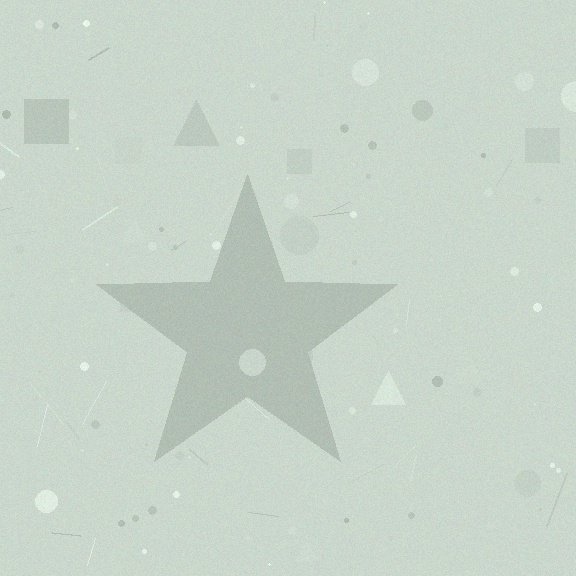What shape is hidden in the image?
A star is hidden in the image.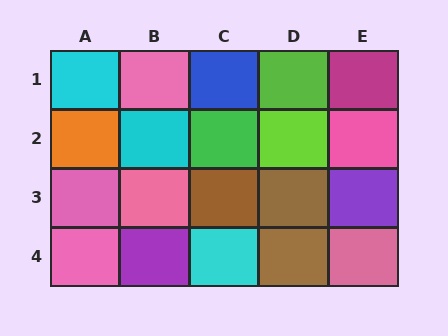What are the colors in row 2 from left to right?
Orange, cyan, green, lime, pink.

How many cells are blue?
1 cell is blue.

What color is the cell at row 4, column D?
Brown.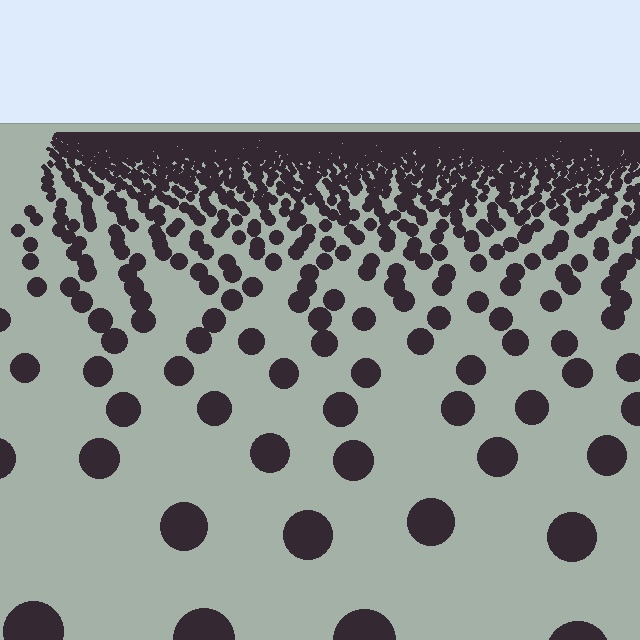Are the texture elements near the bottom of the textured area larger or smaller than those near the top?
Larger. Near the bottom, elements are closer to the viewer and appear at a bigger on-screen size.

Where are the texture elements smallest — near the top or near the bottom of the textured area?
Near the top.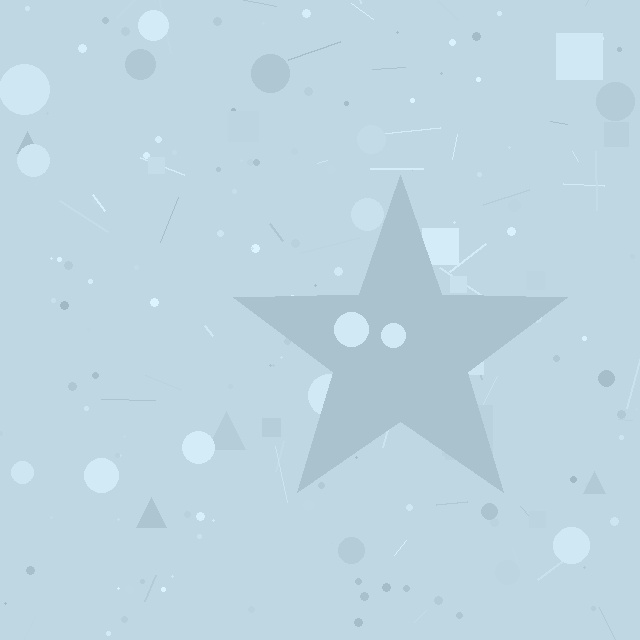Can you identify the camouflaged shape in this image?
The camouflaged shape is a star.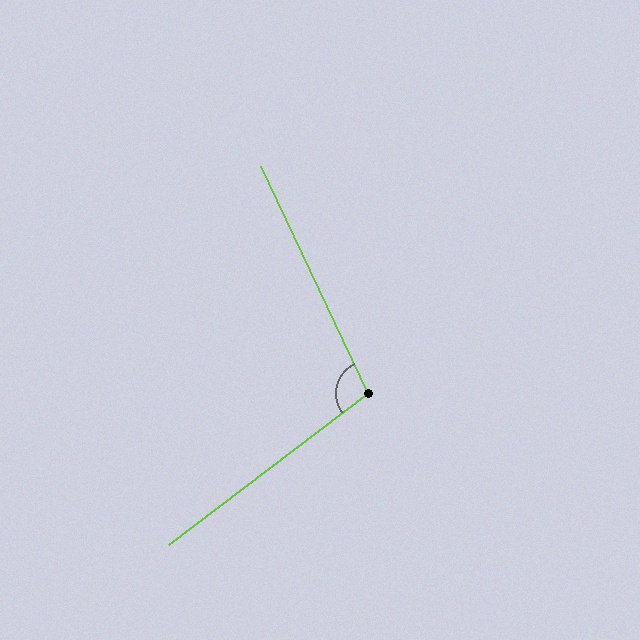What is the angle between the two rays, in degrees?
Approximately 102 degrees.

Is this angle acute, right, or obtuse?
It is obtuse.